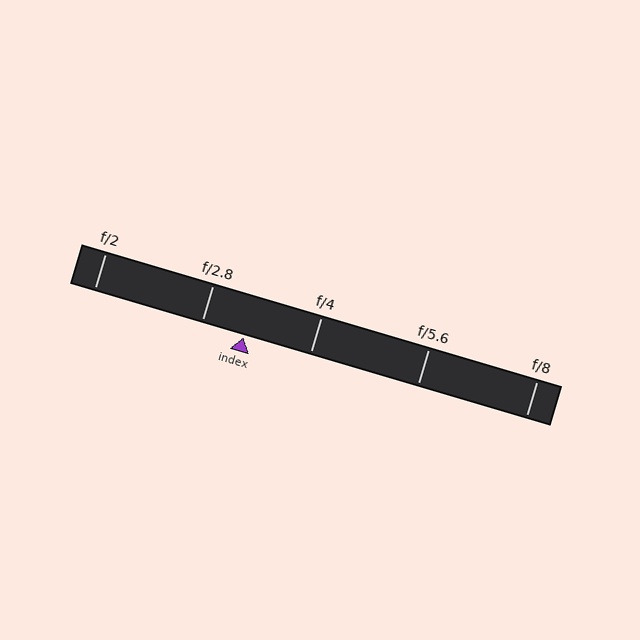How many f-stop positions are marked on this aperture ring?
There are 5 f-stop positions marked.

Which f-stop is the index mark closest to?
The index mark is closest to f/2.8.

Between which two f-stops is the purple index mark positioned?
The index mark is between f/2.8 and f/4.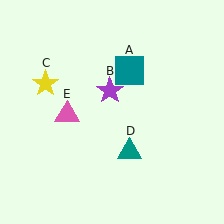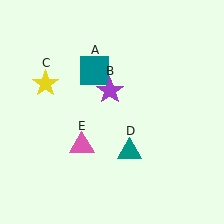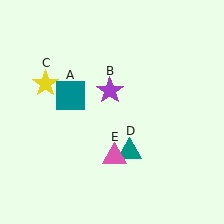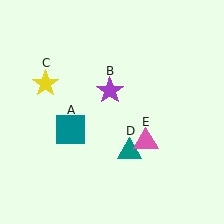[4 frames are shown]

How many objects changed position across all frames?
2 objects changed position: teal square (object A), pink triangle (object E).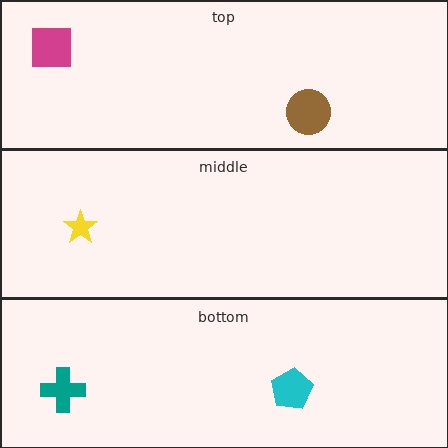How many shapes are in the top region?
2.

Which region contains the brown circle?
The top region.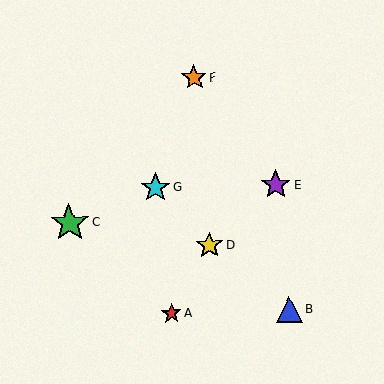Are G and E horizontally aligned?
Yes, both are at y≈187.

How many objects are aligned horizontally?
2 objects (E, G) are aligned horizontally.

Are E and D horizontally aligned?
No, E is at y≈185 and D is at y≈245.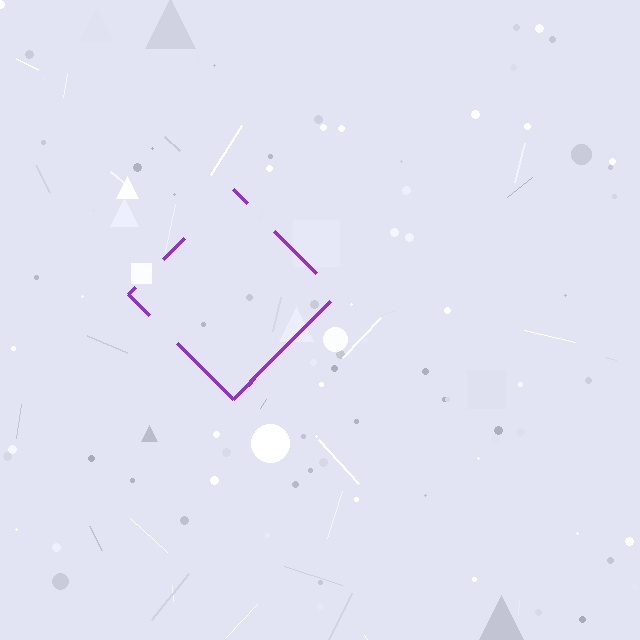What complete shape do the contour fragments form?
The contour fragments form a diamond.